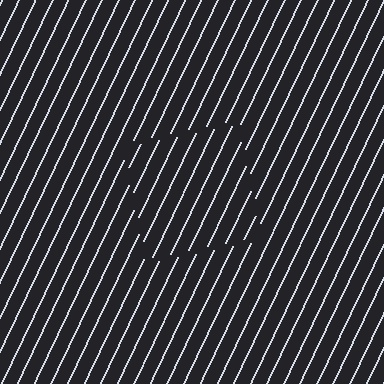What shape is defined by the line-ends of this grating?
An illusory square. The interior of the shape contains the same grating, shifted by half a period — the contour is defined by the phase discontinuity where line-ends from the inner and outer gratings abut.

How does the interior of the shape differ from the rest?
The interior of the shape contains the same grating, shifted by half a period — the contour is defined by the phase discontinuity where line-ends from the inner and outer gratings abut.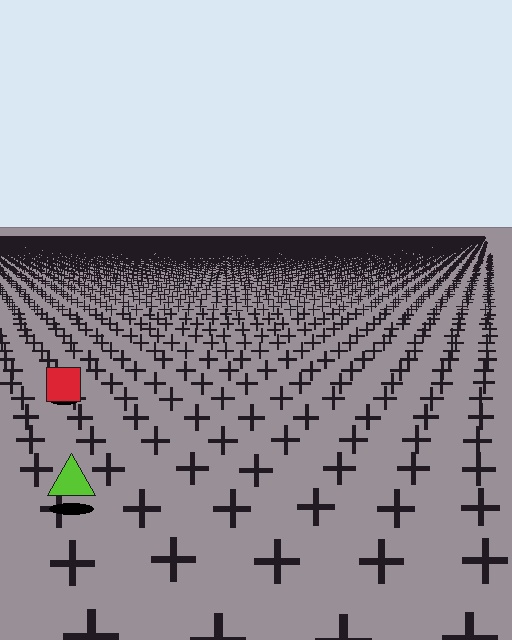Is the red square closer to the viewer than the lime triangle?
No. The lime triangle is closer — you can tell from the texture gradient: the ground texture is coarser near it.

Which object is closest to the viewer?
The lime triangle is closest. The texture marks near it are larger and more spread out.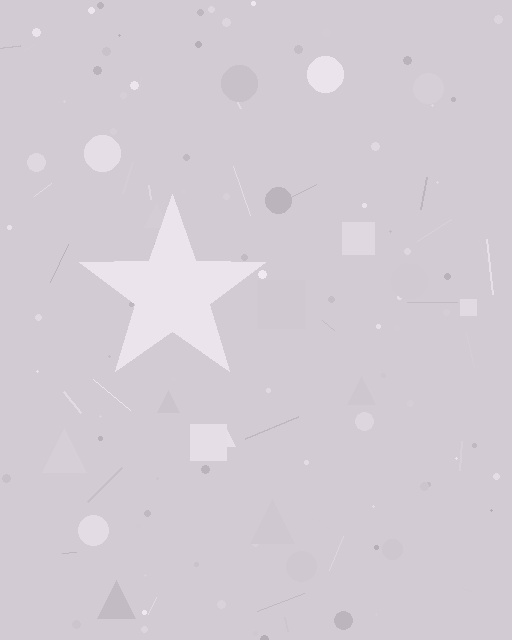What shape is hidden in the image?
A star is hidden in the image.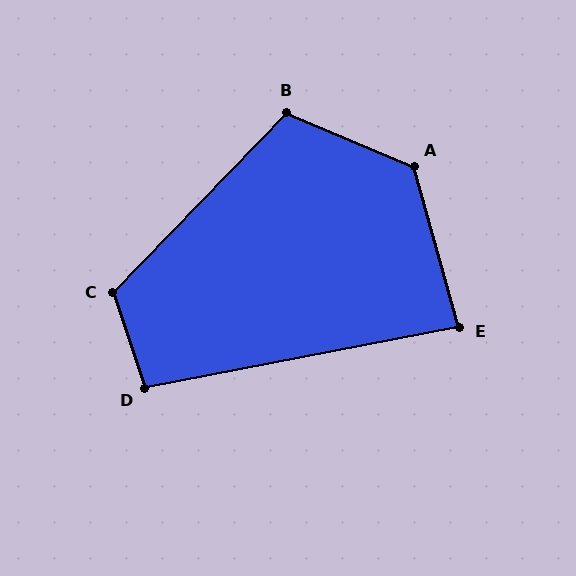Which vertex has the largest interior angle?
A, at approximately 128 degrees.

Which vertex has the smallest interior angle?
E, at approximately 86 degrees.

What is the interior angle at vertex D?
Approximately 97 degrees (obtuse).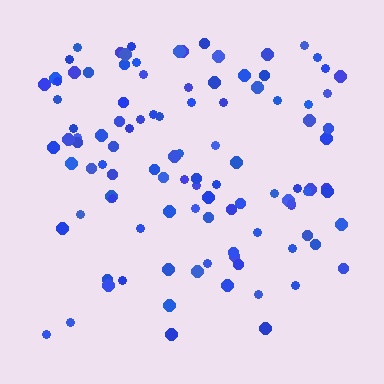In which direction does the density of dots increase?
From bottom to top, with the top side densest.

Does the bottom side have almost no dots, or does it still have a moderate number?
Still a moderate number, just noticeably fewer than the top.